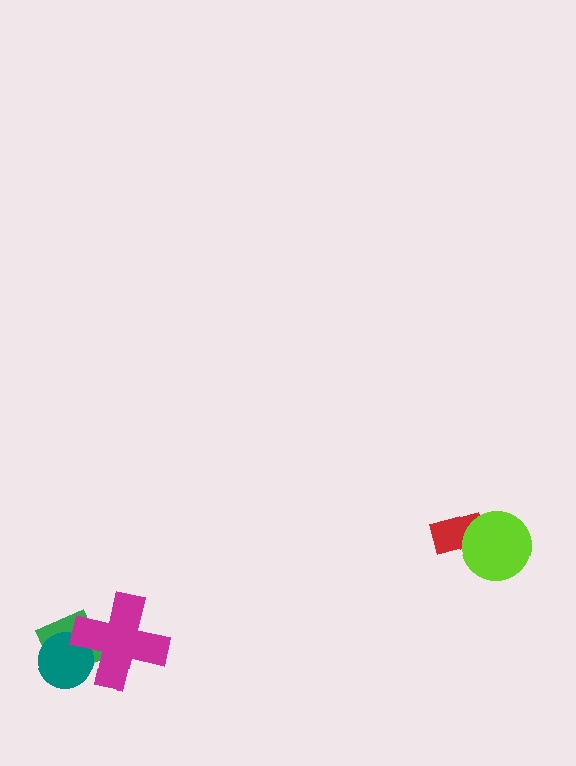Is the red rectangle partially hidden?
Yes, it is partially covered by another shape.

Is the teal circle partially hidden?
Yes, it is partially covered by another shape.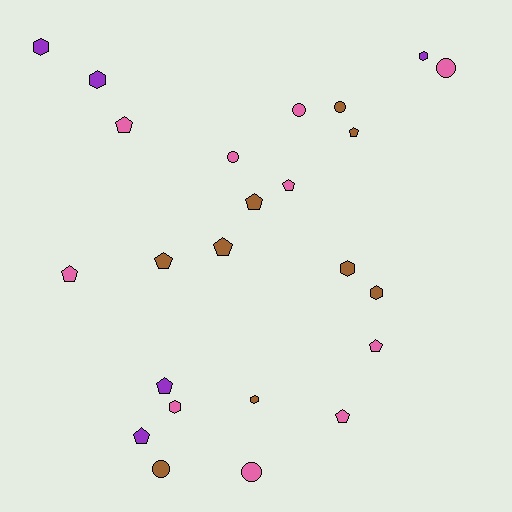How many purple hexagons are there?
There are 3 purple hexagons.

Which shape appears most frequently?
Pentagon, with 11 objects.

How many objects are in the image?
There are 24 objects.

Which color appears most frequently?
Pink, with 10 objects.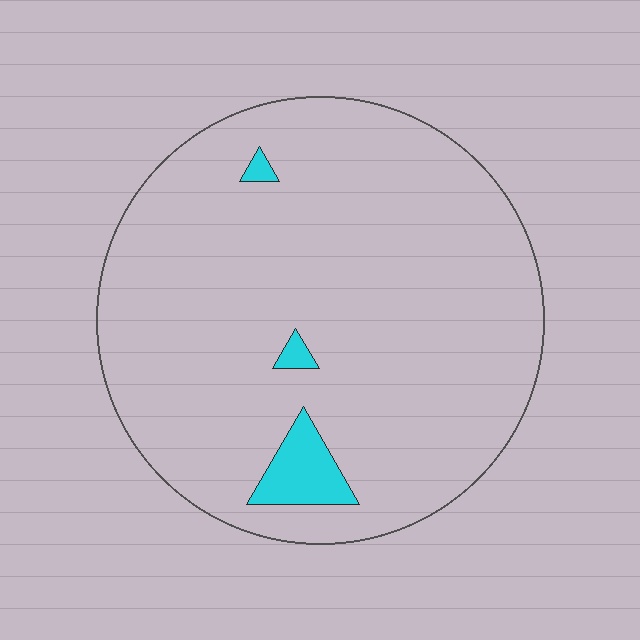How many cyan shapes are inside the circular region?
3.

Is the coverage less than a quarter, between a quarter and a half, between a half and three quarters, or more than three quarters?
Less than a quarter.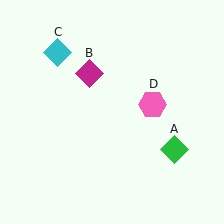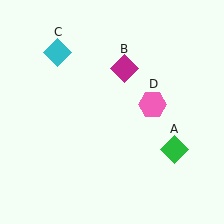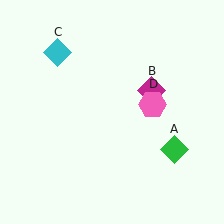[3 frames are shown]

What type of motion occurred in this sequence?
The magenta diamond (object B) rotated clockwise around the center of the scene.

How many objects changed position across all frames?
1 object changed position: magenta diamond (object B).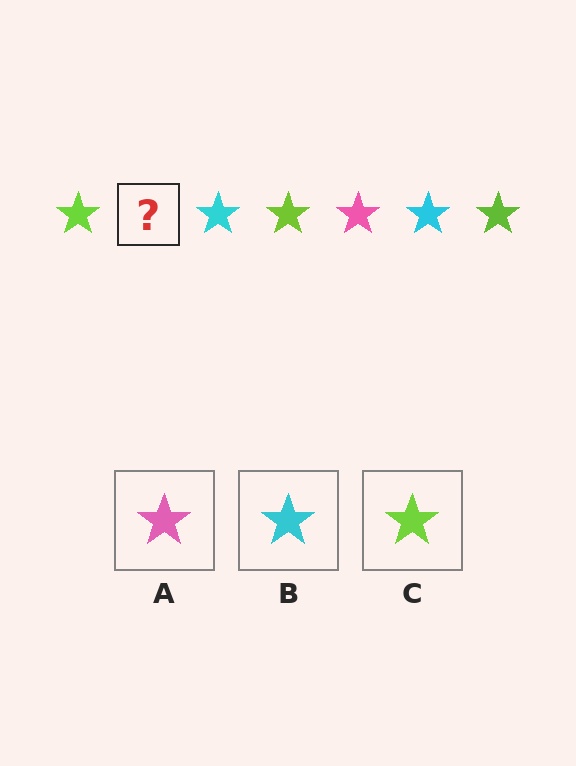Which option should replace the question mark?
Option A.